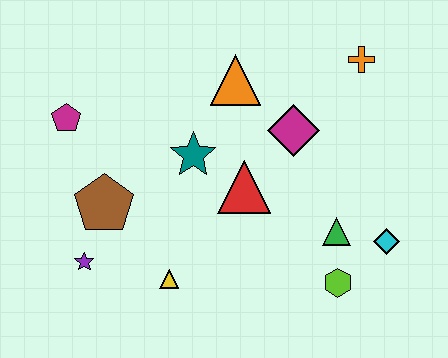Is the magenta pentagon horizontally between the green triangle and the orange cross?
No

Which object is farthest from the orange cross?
The purple star is farthest from the orange cross.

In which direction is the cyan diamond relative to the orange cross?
The cyan diamond is below the orange cross.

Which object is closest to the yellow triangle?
The purple star is closest to the yellow triangle.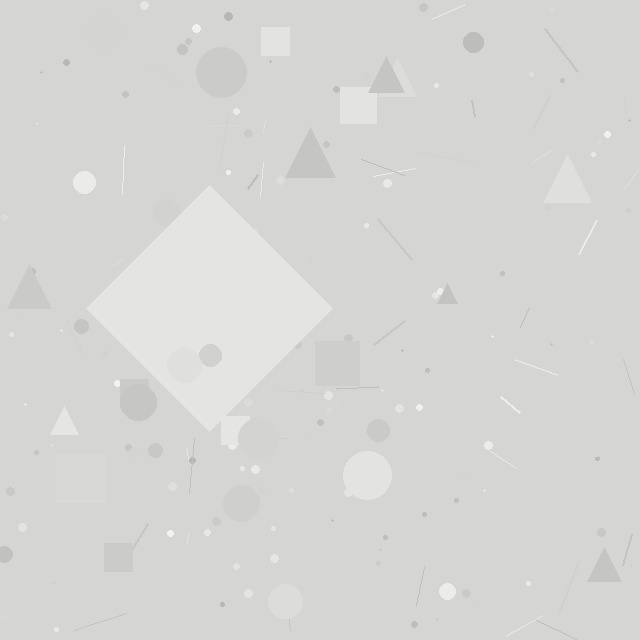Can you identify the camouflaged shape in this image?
The camouflaged shape is a diamond.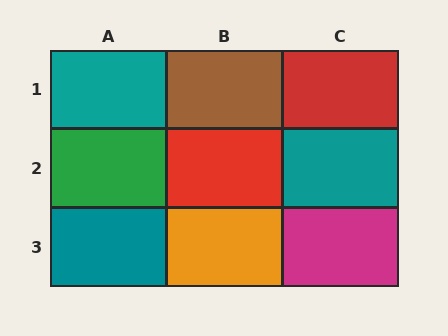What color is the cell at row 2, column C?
Teal.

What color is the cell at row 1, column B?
Brown.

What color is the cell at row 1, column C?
Red.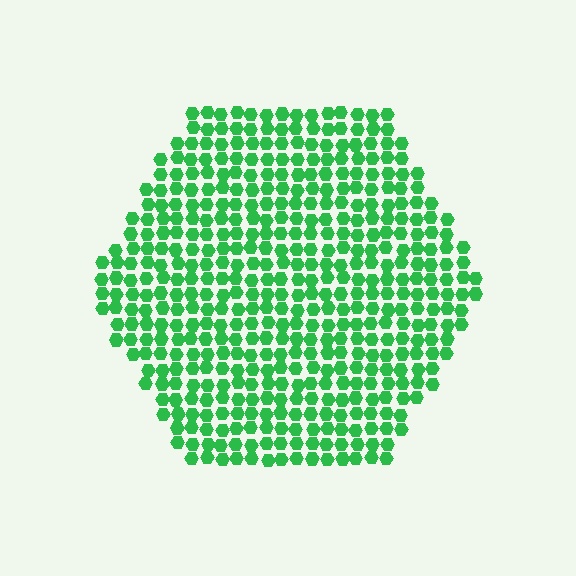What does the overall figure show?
The overall figure shows a hexagon.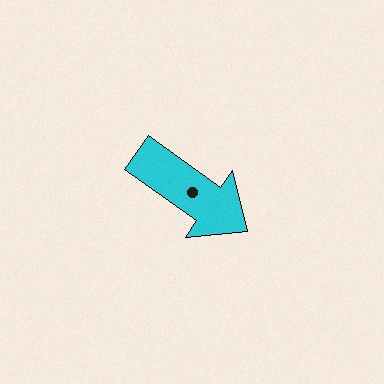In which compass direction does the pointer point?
Southeast.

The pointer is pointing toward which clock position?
Roughly 4 o'clock.